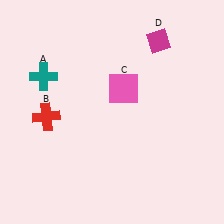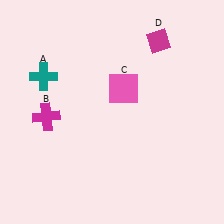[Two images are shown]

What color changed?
The cross (B) changed from red in Image 1 to magenta in Image 2.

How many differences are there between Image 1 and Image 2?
There is 1 difference between the two images.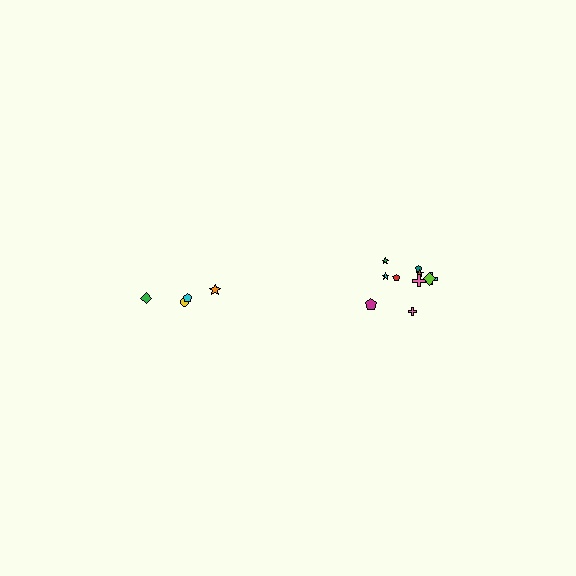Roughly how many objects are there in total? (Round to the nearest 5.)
Roughly 15 objects in total.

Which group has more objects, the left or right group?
The right group.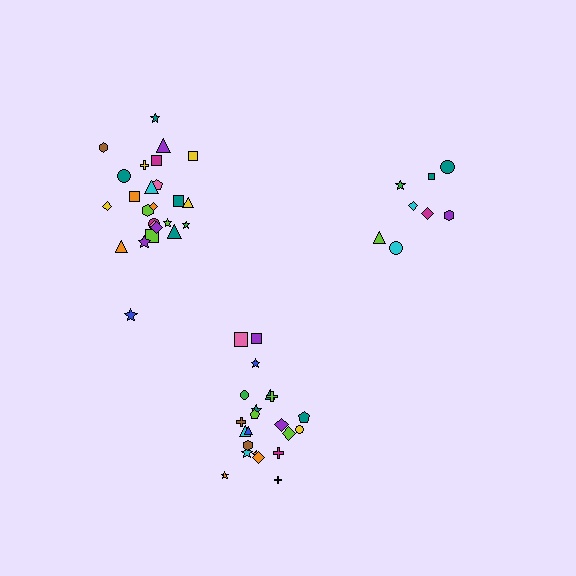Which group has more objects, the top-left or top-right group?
The top-left group.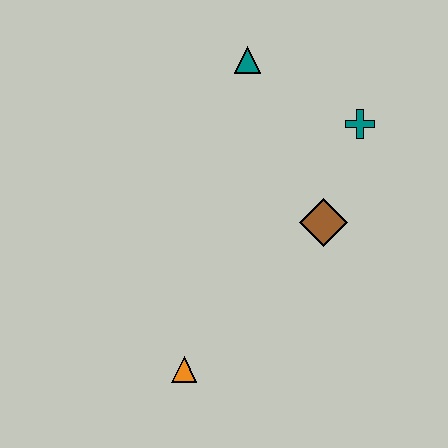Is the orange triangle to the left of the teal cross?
Yes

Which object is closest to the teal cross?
The brown diamond is closest to the teal cross.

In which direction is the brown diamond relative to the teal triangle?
The brown diamond is below the teal triangle.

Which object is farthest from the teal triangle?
The orange triangle is farthest from the teal triangle.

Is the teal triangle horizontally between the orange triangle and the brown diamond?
Yes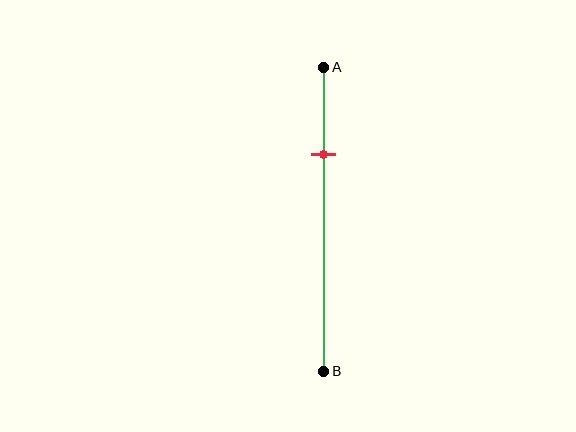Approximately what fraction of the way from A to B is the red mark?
The red mark is approximately 30% of the way from A to B.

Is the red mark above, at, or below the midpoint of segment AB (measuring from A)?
The red mark is above the midpoint of segment AB.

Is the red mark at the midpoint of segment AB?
No, the mark is at about 30% from A, not at the 50% midpoint.